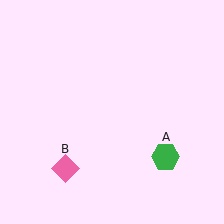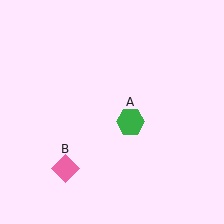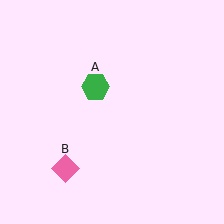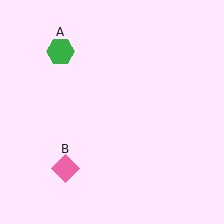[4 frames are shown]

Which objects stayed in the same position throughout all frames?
Pink diamond (object B) remained stationary.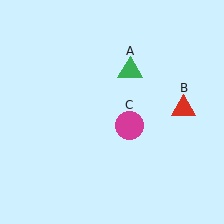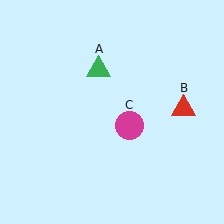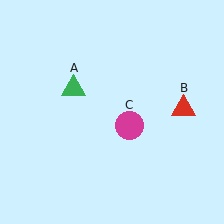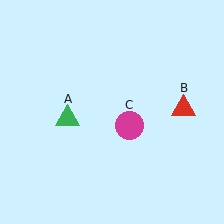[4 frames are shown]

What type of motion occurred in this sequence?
The green triangle (object A) rotated counterclockwise around the center of the scene.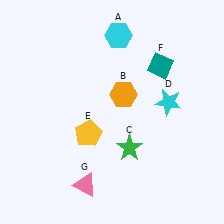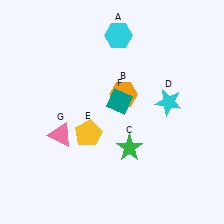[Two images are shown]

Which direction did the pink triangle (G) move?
The pink triangle (G) moved up.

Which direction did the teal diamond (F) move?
The teal diamond (F) moved left.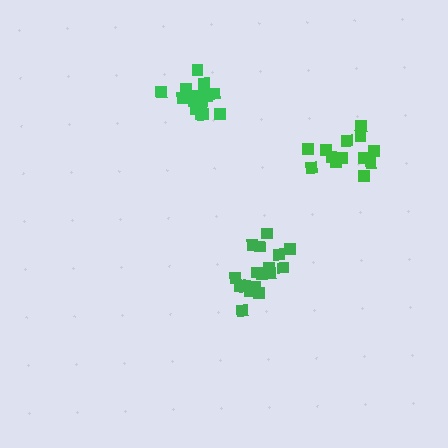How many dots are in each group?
Group 1: 17 dots, Group 2: 18 dots, Group 3: 13 dots (48 total).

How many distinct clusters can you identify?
There are 3 distinct clusters.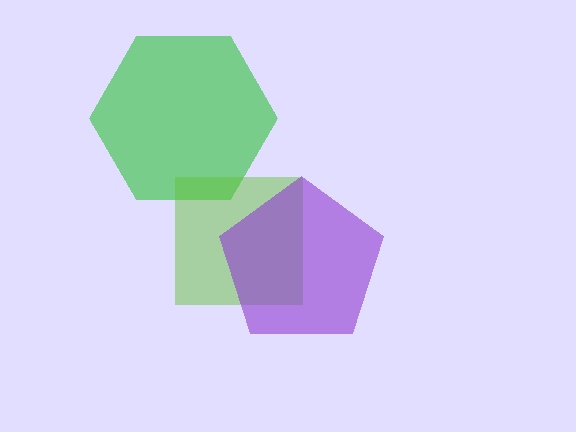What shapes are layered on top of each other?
The layered shapes are: a green hexagon, a lime square, a purple pentagon.